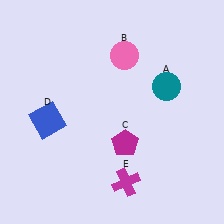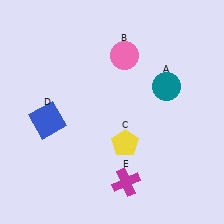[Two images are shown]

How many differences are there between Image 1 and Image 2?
There is 1 difference between the two images.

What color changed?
The pentagon (C) changed from magenta in Image 1 to yellow in Image 2.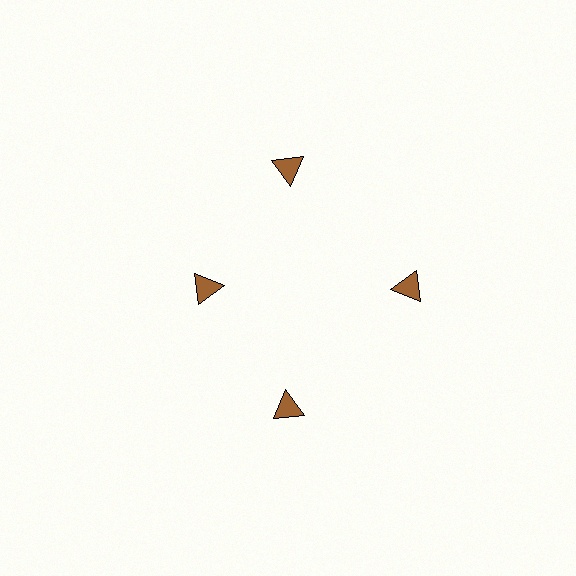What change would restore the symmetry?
The symmetry would be restored by moving it outward, back onto the ring so that all 4 triangles sit at equal angles and equal distance from the center.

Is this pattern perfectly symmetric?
No. The 4 brown triangles are arranged in a ring, but one element near the 9 o'clock position is pulled inward toward the center, breaking the 4-fold rotational symmetry.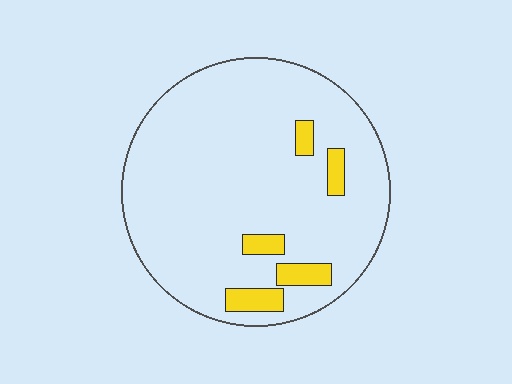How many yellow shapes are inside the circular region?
5.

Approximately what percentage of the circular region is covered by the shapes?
Approximately 10%.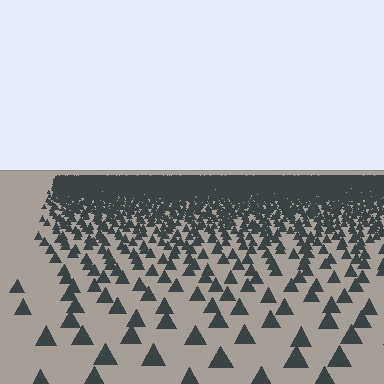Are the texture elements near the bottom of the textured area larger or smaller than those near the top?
Larger. Near the bottom, elements are closer to the viewer and appear at a bigger on-screen size.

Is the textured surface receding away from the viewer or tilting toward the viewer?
The surface is receding away from the viewer. Texture elements get smaller and denser toward the top.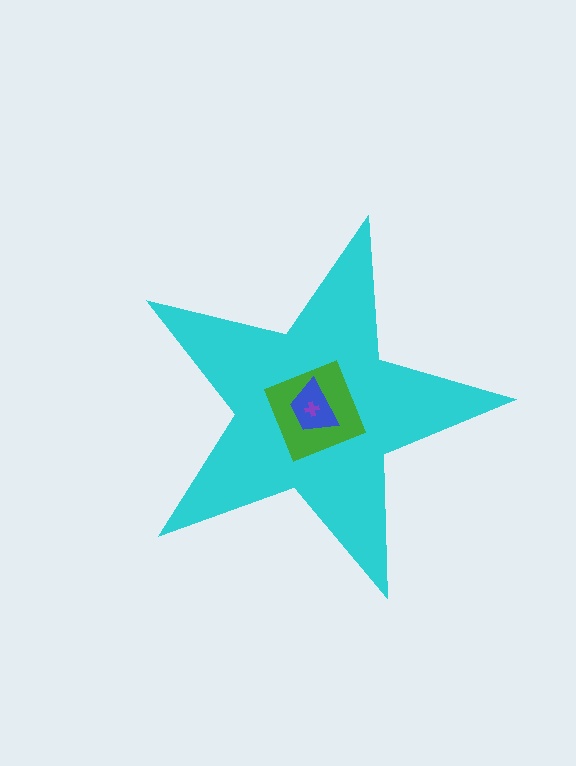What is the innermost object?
The purple cross.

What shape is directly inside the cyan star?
The green diamond.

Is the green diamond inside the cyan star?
Yes.